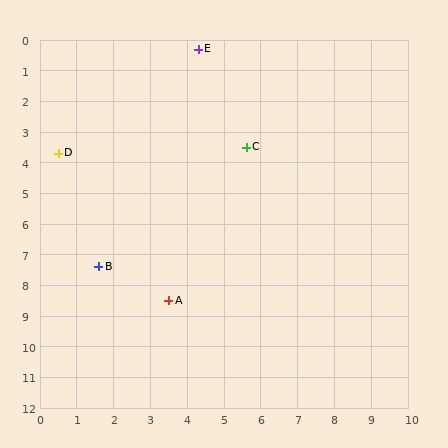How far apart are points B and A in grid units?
Points B and A are about 2.2 grid units apart.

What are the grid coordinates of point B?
Point B is at approximately (1.6, 7.4).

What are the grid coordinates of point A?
Point A is at approximately (3.5, 8.5).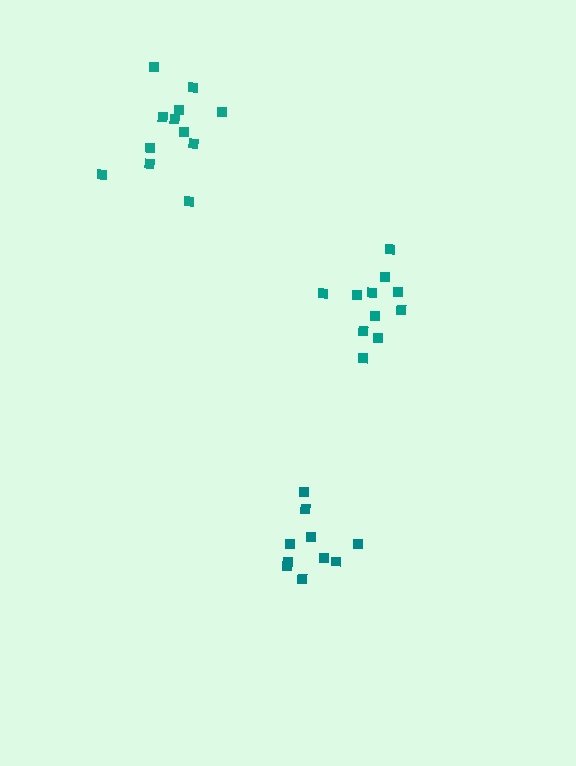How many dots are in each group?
Group 1: 11 dots, Group 2: 11 dots, Group 3: 12 dots (34 total).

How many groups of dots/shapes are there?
There are 3 groups.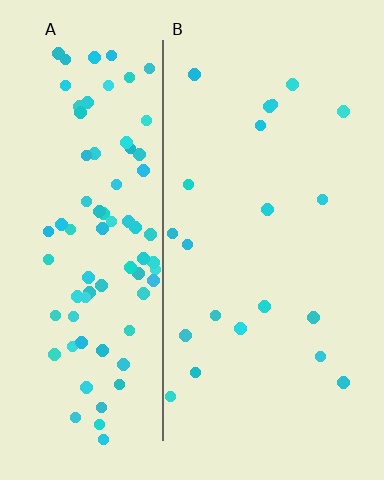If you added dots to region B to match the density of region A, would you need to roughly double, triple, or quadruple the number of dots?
Approximately quadruple.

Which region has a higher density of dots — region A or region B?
A (the left).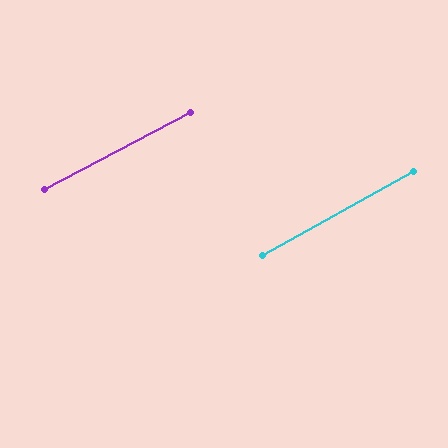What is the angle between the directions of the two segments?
Approximately 1 degree.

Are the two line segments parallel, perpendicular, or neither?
Parallel — their directions differ by only 1.2°.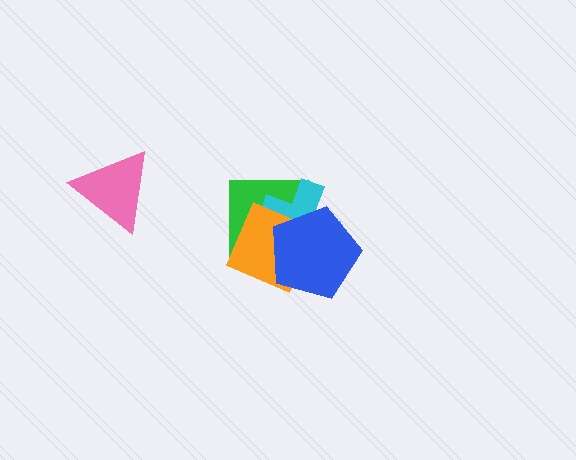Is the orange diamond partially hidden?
Yes, it is partially covered by another shape.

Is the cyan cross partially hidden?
Yes, it is partially covered by another shape.